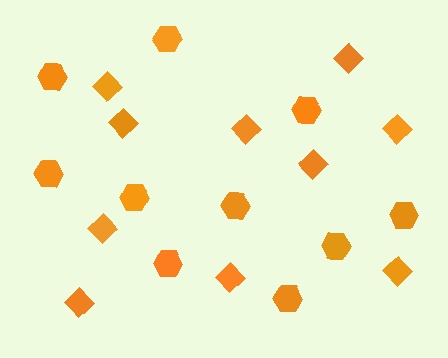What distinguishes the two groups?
There are 2 groups: one group of hexagons (10) and one group of diamonds (10).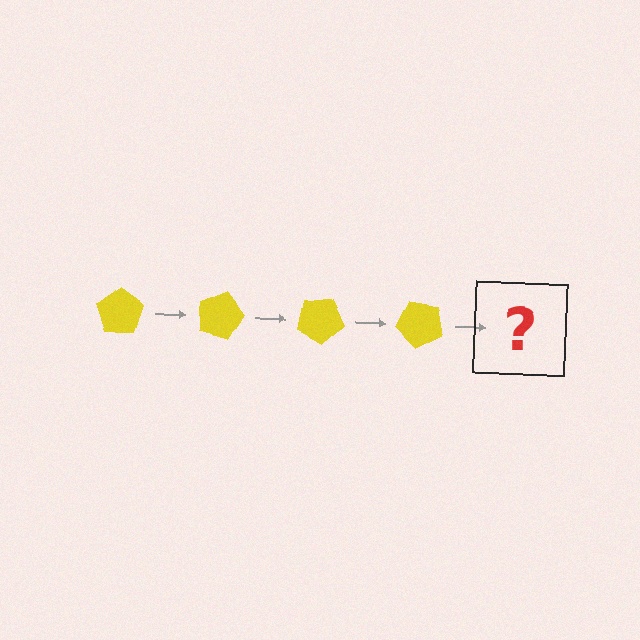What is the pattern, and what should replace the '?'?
The pattern is that the pentagon rotates 15 degrees each step. The '?' should be a yellow pentagon rotated 60 degrees.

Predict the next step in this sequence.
The next step is a yellow pentagon rotated 60 degrees.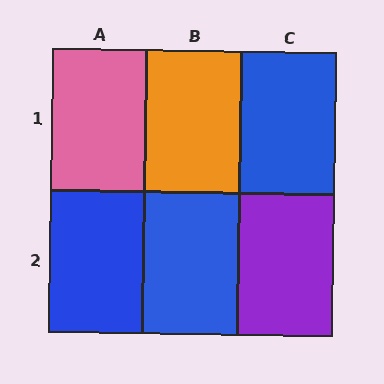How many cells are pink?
1 cell is pink.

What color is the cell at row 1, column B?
Orange.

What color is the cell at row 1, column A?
Pink.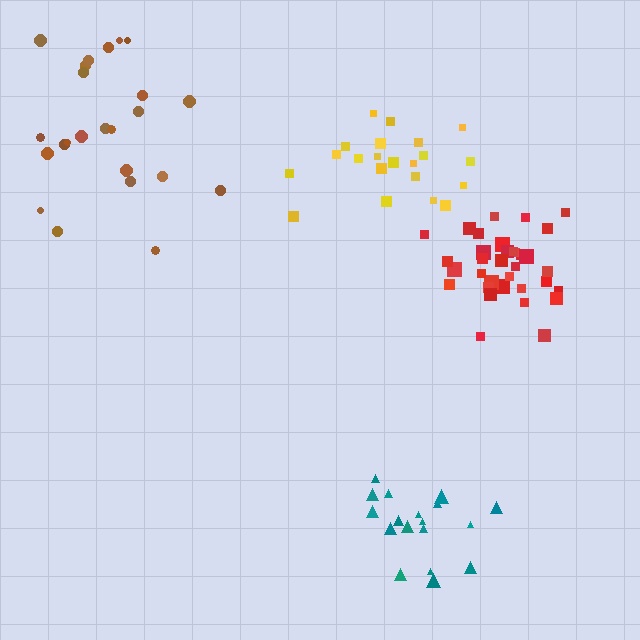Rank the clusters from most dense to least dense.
red, teal, brown, yellow.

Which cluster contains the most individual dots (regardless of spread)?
Red (34).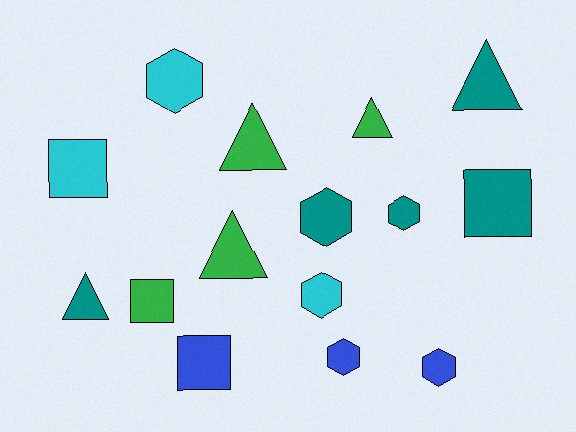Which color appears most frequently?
Teal, with 5 objects.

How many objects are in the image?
There are 15 objects.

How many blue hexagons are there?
There are 2 blue hexagons.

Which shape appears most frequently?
Hexagon, with 6 objects.